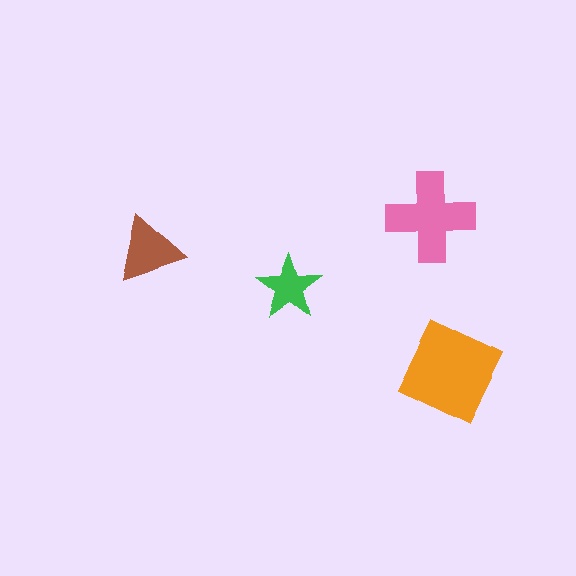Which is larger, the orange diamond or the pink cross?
The orange diamond.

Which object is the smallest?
The green star.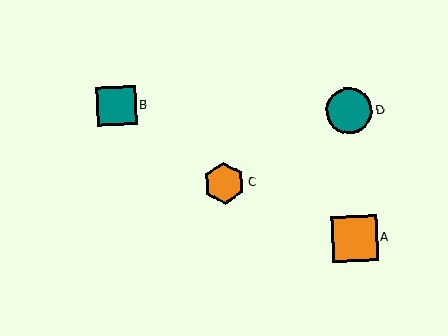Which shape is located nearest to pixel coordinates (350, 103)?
The teal circle (labeled D) at (349, 111) is nearest to that location.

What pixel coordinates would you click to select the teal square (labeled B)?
Click at (117, 106) to select the teal square B.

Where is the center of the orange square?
The center of the orange square is at (355, 238).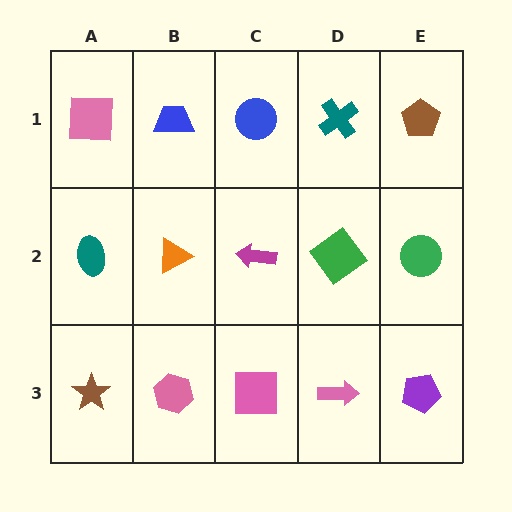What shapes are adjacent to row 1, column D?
A green diamond (row 2, column D), a blue circle (row 1, column C), a brown pentagon (row 1, column E).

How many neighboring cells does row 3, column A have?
2.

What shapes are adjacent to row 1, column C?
A magenta arrow (row 2, column C), a blue trapezoid (row 1, column B), a teal cross (row 1, column D).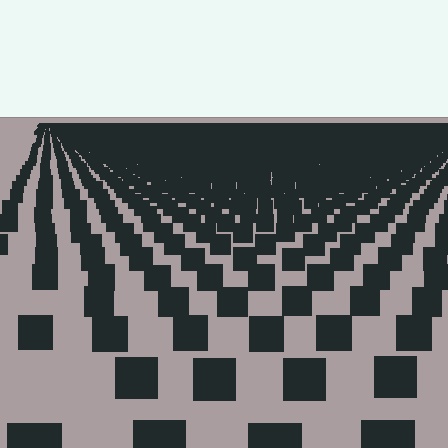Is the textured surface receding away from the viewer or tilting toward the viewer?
The surface is receding away from the viewer. Texture elements get smaller and denser toward the top.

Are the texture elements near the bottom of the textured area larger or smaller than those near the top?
Larger. Near the bottom, elements are closer to the viewer and appear at a bigger on-screen size.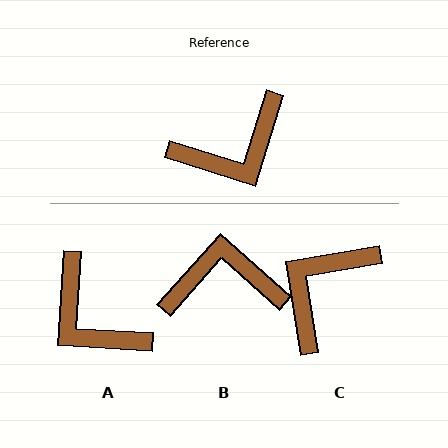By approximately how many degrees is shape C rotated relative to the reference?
Approximately 153 degrees clockwise.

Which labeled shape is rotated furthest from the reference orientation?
B, about 156 degrees away.